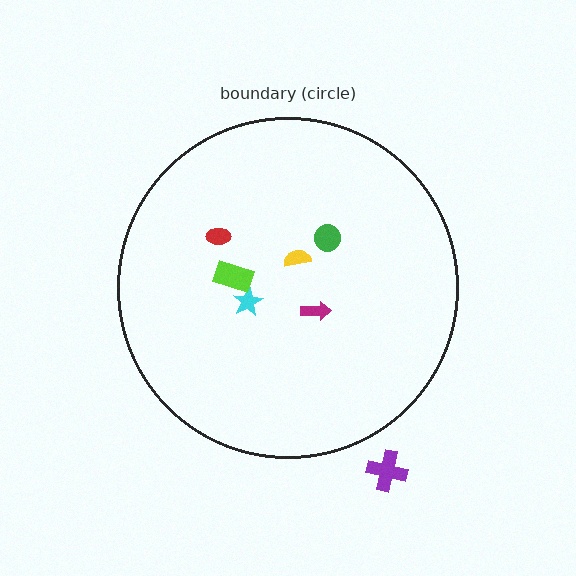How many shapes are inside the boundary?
6 inside, 1 outside.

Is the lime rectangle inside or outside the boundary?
Inside.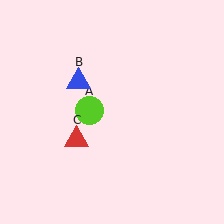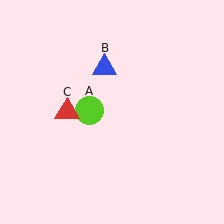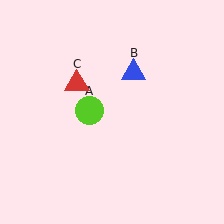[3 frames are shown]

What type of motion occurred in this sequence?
The blue triangle (object B), red triangle (object C) rotated clockwise around the center of the scene.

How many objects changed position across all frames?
2 objects changed position: blue triangle (object B), red triangle (object C).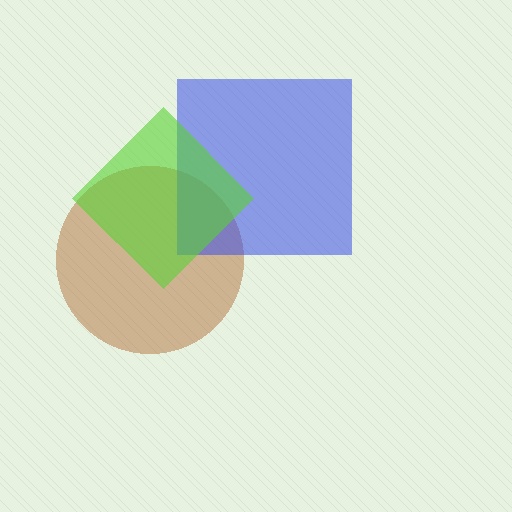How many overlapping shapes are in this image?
There are 3 overlapping shapes in the image.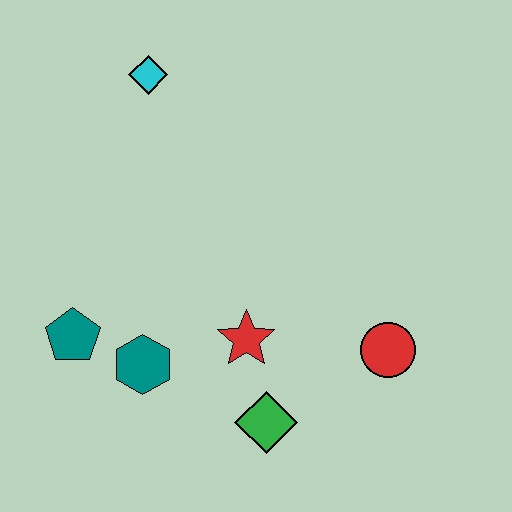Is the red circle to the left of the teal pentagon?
No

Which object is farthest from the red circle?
The cyan diamond is farthest from the red circle.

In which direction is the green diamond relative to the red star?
The green diamond is below the red star.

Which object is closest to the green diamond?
The red star is closest to the green diamond.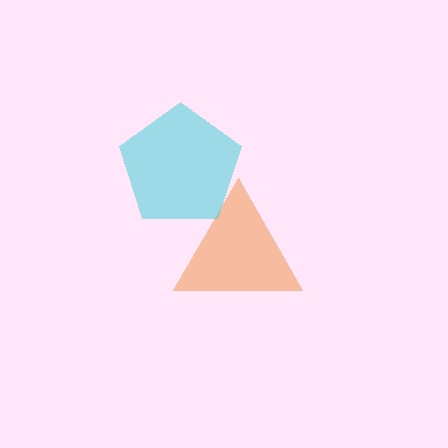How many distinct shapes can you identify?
There are 2 distinct shapes: an orange triangle, a cyan pentagon.